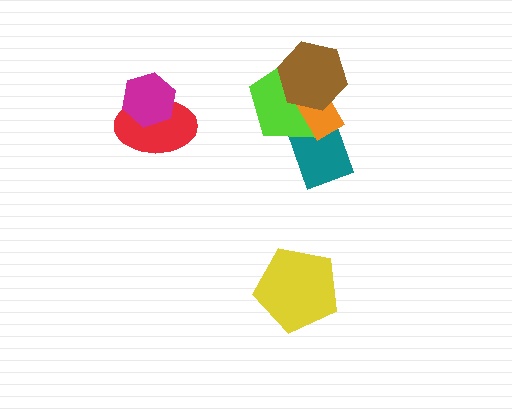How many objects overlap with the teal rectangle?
3 objects overlap with the teal rectangle.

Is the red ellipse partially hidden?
Yes, it is partially covered by another shape.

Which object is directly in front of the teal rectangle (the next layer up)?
The lime pentagon is directly in front of the teal rectangle.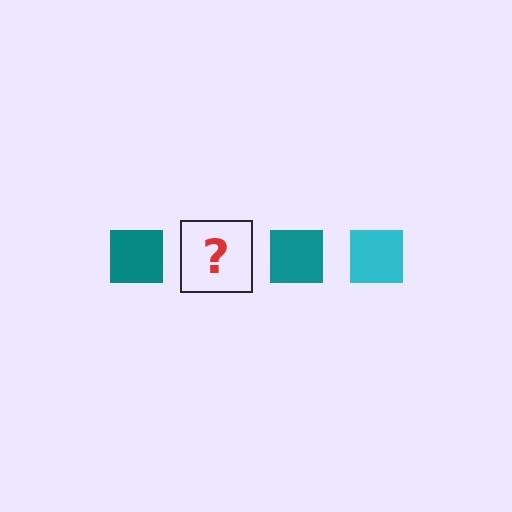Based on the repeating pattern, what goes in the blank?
The blank should be a cyan square.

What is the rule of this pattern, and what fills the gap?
The rule is that the pattern cycles through teal, cyan squares. The gap should be filled with a cyan square.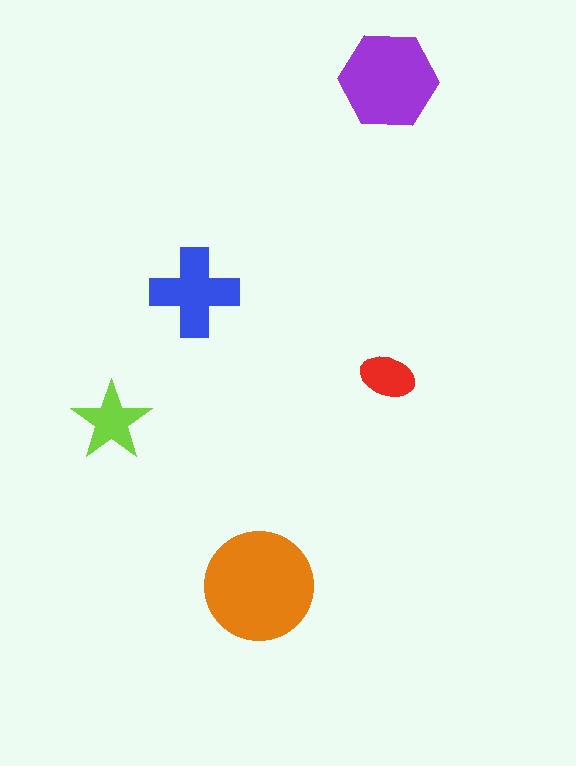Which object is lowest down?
The orange circle is bottommost.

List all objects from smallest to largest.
The red ellipse, the lime star, the blue cross, the purple hexagon, the orange circle.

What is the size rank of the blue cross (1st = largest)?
3rd.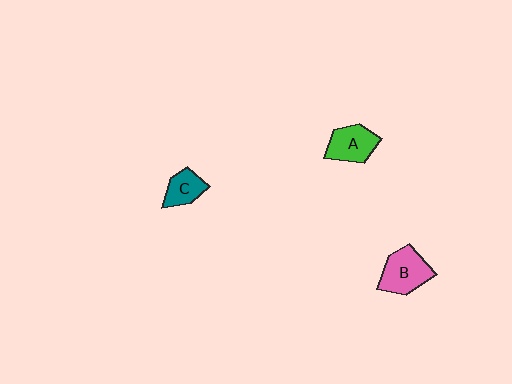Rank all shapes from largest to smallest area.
From largest to smallest: B (pink), A (green), C (teal).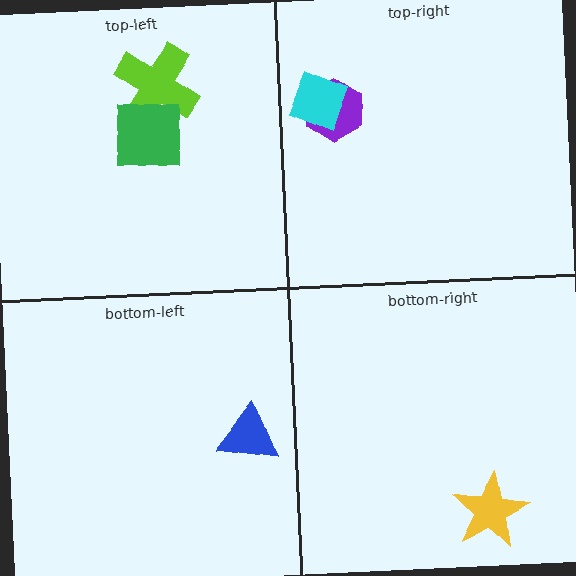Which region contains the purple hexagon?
The top-right region.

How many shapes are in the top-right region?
2.